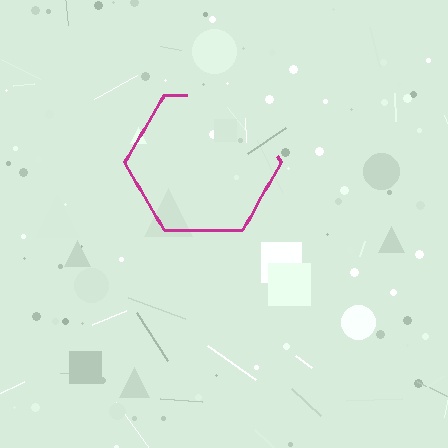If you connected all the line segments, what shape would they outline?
They would outline a hexagon.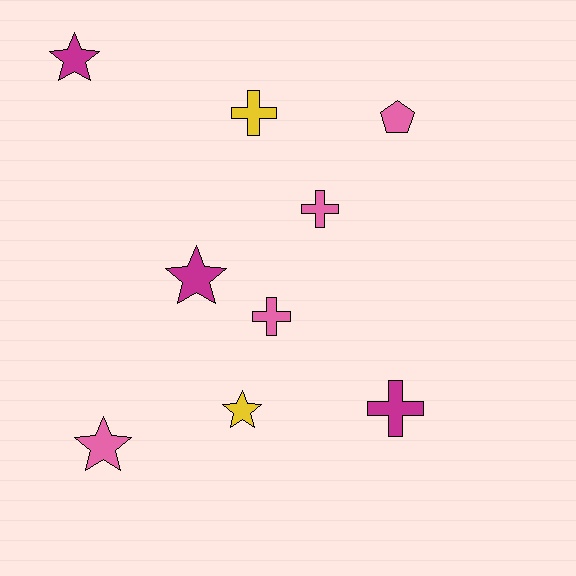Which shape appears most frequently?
Star, with 4 objects.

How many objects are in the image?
There are 9 objects.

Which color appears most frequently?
Pink, with 4 objects.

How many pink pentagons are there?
There is 1 pink pentagon.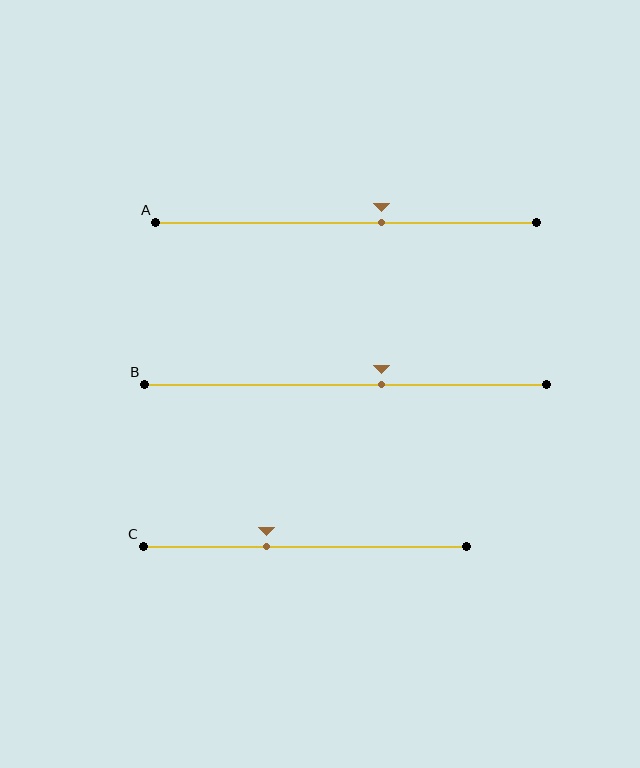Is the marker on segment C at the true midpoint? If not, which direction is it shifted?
No, the marker on segment C is shifted to the left by about 12% of the segment length.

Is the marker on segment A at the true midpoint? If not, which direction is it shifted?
No, the marker on segment A is shifted to the right by about 9% of the segment length.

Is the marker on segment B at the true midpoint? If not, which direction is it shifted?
No, the marker on segment B is shifted to the right by about 9% of the segment length.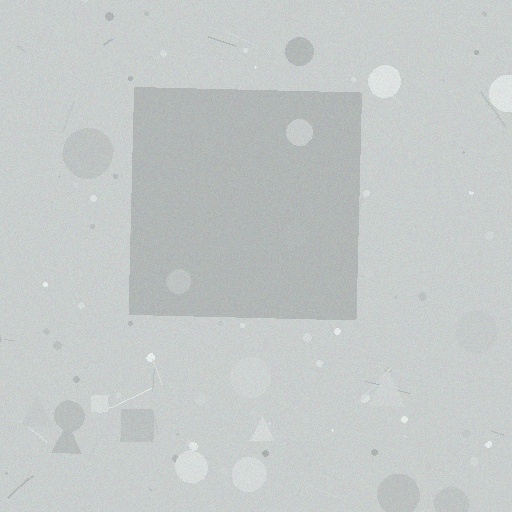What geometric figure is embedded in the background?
A square is embedded in the background.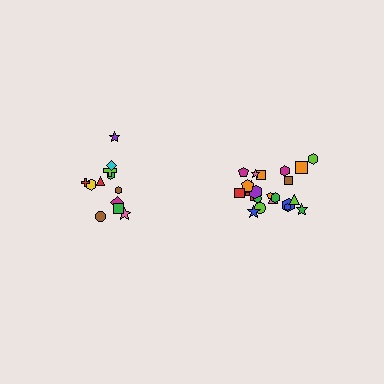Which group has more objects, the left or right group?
The right group.